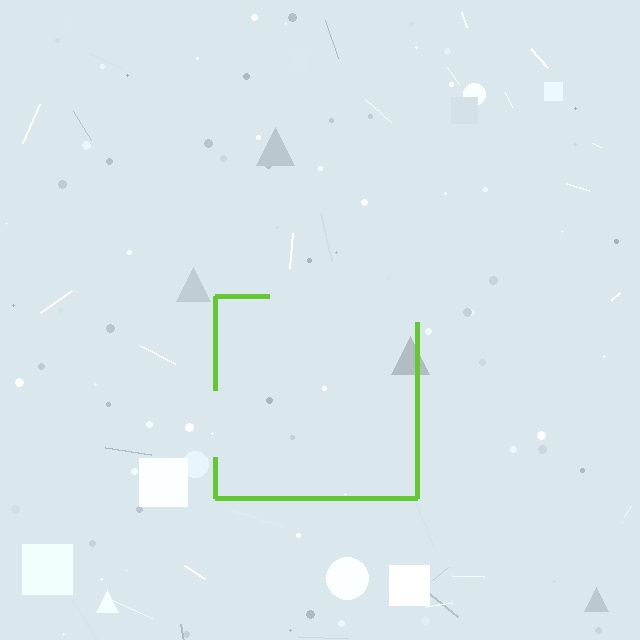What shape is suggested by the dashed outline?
The dashed outline suggests a square.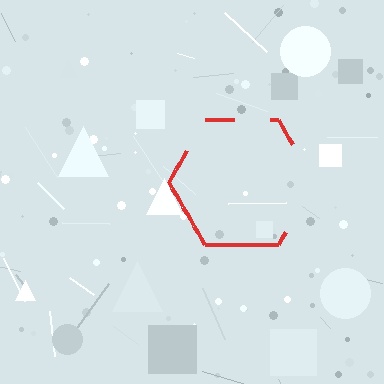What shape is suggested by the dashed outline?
The dashed outline suggests a hexagon.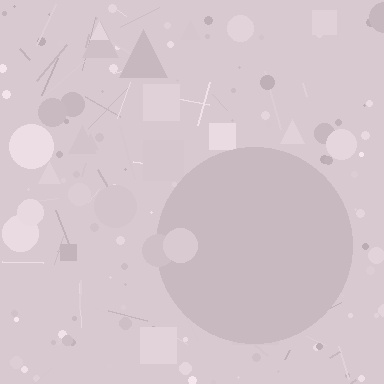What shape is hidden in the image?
A circle is hidden in the image.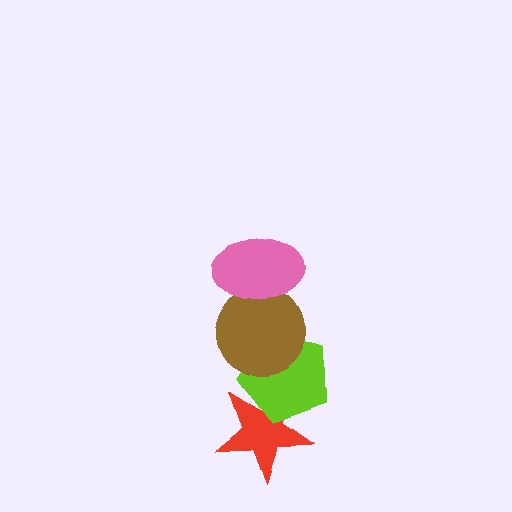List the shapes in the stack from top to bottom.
From top to bottom: the pink ellipse, the brown circle, the lime pentagon, the red star.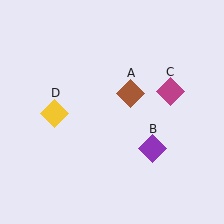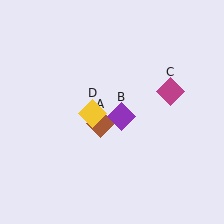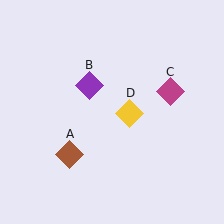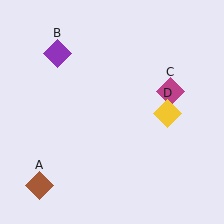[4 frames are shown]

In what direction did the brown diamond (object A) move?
The brown diamond (object A) moved down and to the left.